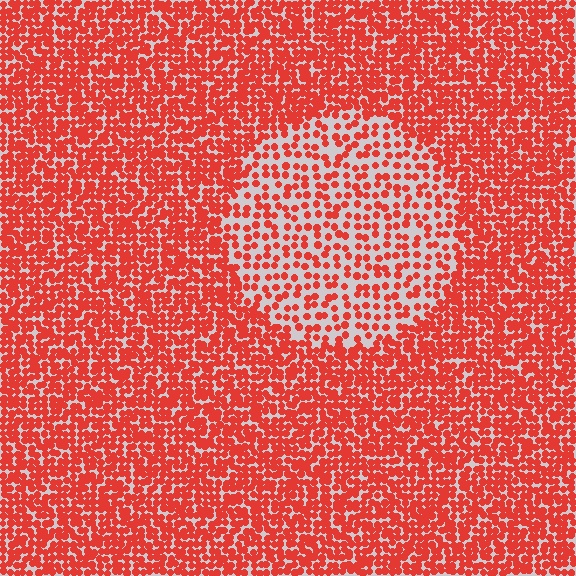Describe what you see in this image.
The image contains small red elements arranged at two different densities. A circle-shaped region is visible where the elements are less densely packed than the surrounding area.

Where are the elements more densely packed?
The elements are more densely packed outside the circle boundary.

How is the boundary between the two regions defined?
The boundary is defined by a change in element density (approximately 2.1x ratio). All elements are the same color, size, and shape.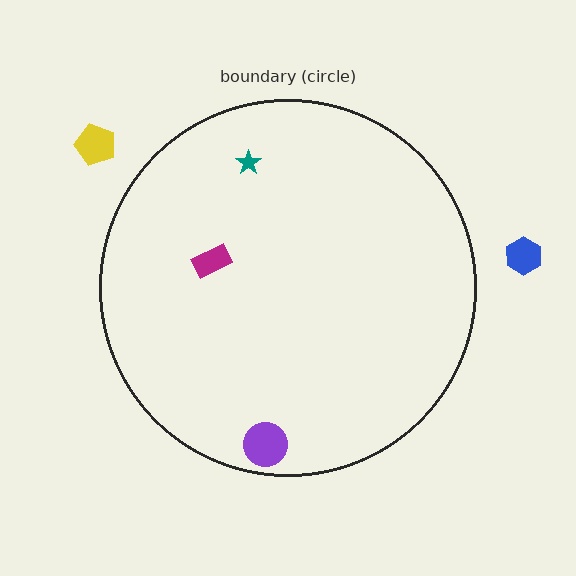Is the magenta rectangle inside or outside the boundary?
Inside.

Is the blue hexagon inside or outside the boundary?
Outside.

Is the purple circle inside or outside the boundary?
Inside.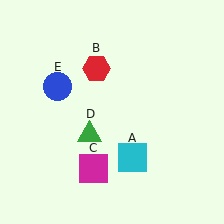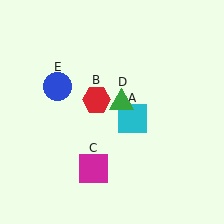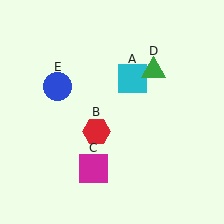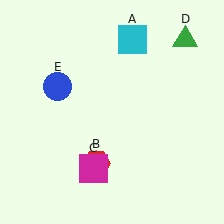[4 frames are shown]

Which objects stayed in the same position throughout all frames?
Magenta square (object C) and blue circle (object E) remained stationary.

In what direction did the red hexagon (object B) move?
The red hexagon (object B) moved down.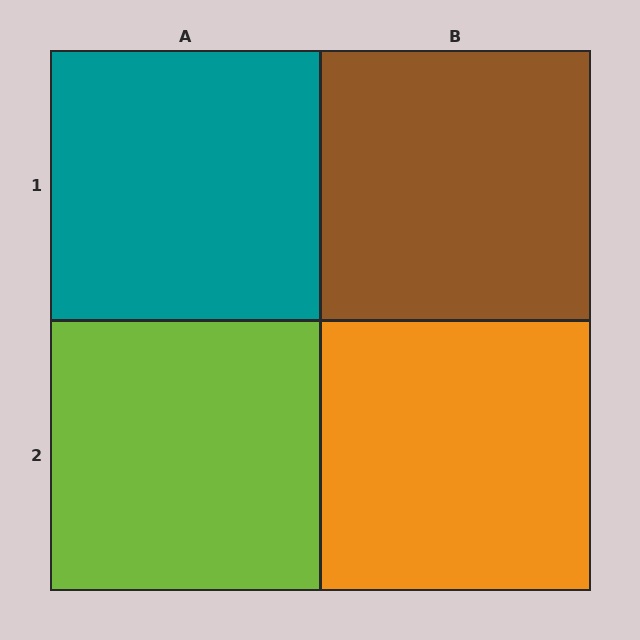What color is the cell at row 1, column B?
Brown.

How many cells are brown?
1 cell is brown.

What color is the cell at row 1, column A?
Teal.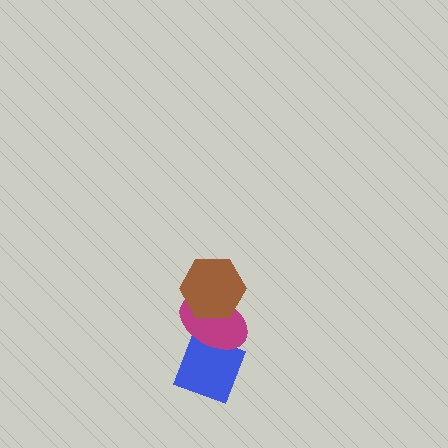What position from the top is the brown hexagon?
The brown hexagon is 1st from the top.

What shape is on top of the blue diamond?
The magenta ellipse is on top of the blue diamond.